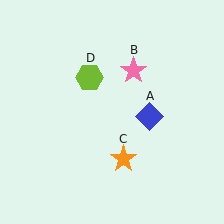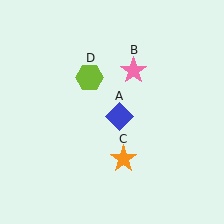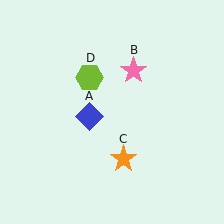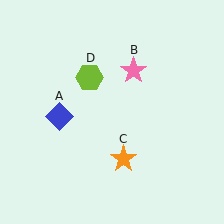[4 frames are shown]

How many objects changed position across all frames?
1 object changed position: blue diamond (object A).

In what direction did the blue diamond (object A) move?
The blue diamond (object A) moved left.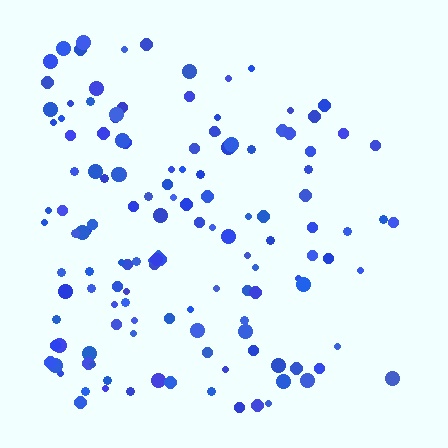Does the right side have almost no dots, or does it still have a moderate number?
Still a moderate number, just noticeably fewer than the left.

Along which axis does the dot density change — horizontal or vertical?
Horizontal.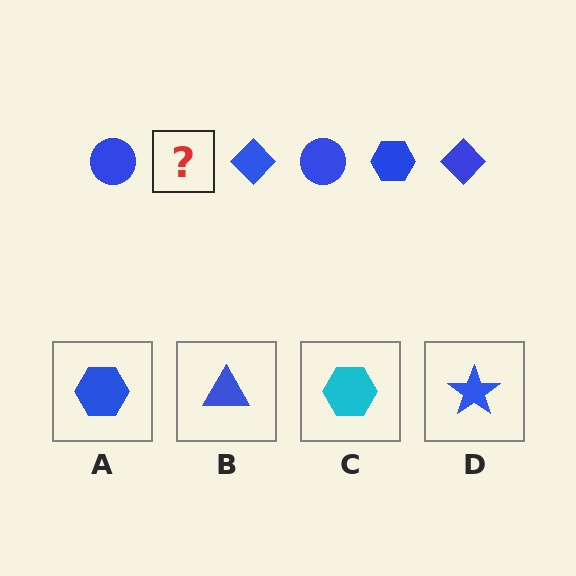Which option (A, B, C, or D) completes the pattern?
A.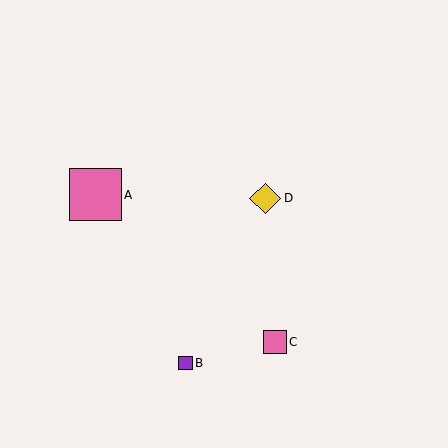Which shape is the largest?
The pink square (labeled A) is the largest.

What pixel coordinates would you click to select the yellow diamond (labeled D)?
Click at (265, 198) to select the yellow diamond D.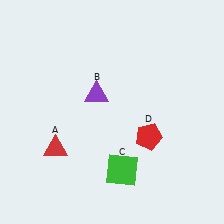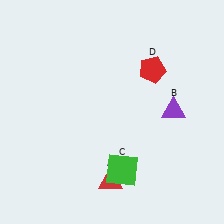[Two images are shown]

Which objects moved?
The objects that moved are: the red triangle (A), the purple triangle (B), the red pentagon (D).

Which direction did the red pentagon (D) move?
The red pentagon (D) moved up.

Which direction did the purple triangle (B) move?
The purple triangle (B) moved right.